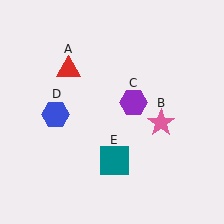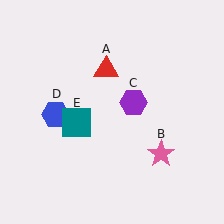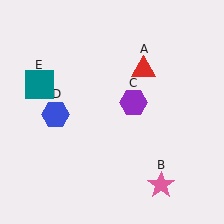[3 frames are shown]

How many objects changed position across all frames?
3 objects changed position: red triangle (object A), pink star (object B), teal square (object E).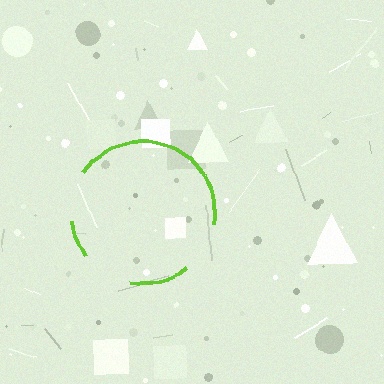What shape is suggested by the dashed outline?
The dashed outline suggests a circle.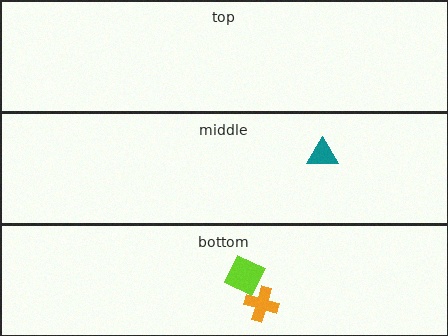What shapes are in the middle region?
The teal triangle.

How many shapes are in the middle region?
1.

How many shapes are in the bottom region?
2.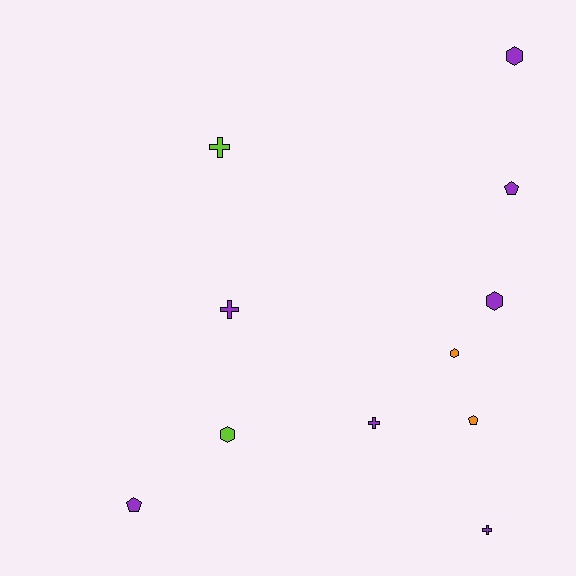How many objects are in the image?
There are 11 objects.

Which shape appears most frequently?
Cross, with 4 objects.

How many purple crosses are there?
There are 3 purple crosses.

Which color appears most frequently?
Purple, with 7 objects.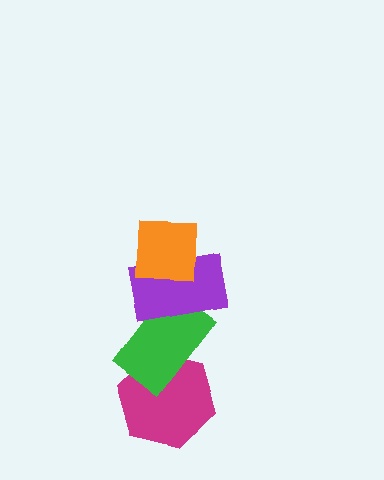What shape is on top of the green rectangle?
The purple rectangle is on top of the green rectangle.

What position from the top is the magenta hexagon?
The magenta hexagon is 4th from the top.